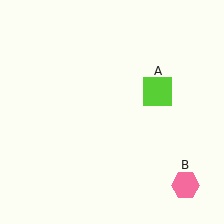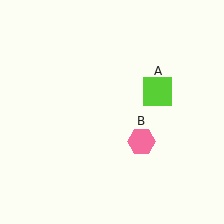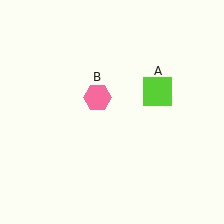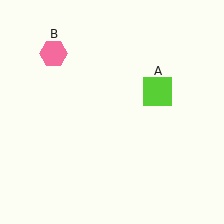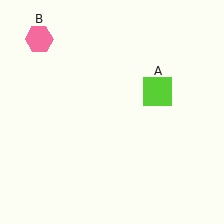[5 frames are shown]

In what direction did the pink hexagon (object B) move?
The pink hexagon (object B) moved up and to the left.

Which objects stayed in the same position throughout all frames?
Lime square (object A) remained stationary.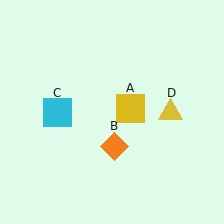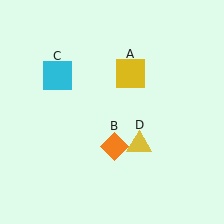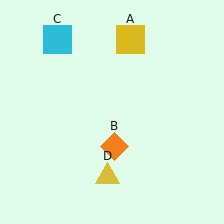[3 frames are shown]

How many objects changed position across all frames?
3 objects changed position: yellow square (object A), cyan square (object C), yellow triangle (object D).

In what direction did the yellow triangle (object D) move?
The yellow triangle (object D) moved down and to the left.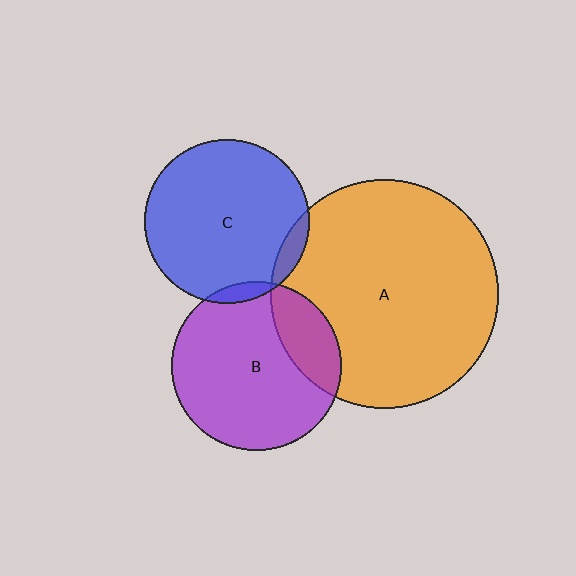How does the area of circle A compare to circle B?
Approximately 1.8 times.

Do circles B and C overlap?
Yes.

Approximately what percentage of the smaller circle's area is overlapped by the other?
Approximately 5%.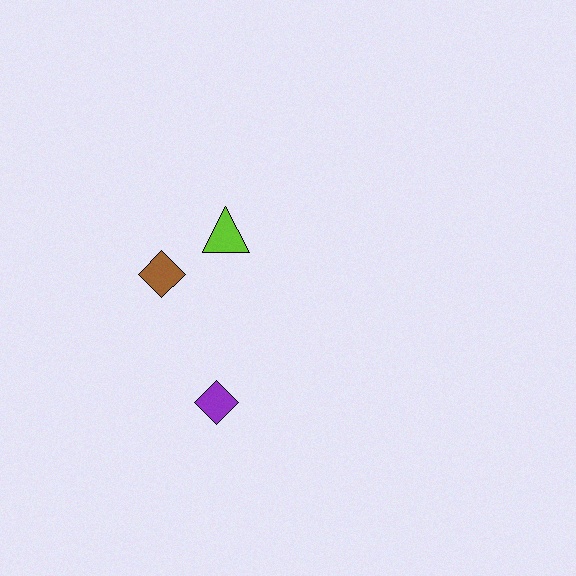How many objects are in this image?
There are 3 objects.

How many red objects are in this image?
There are no red objects.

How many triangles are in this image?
There is 1 triangle.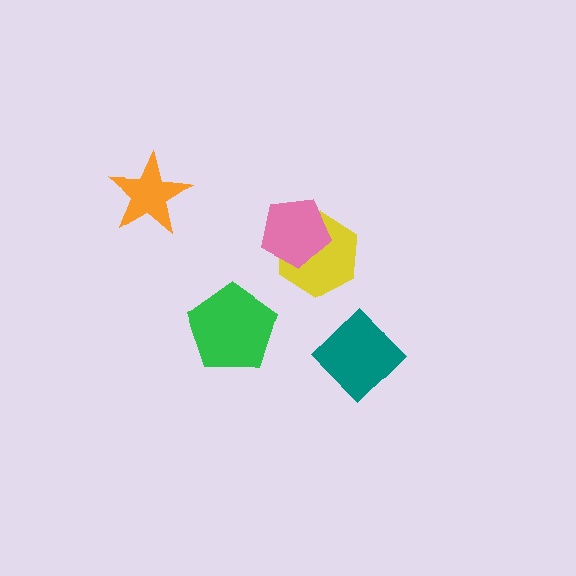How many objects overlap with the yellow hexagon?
1 object overlaps with the yellow hexagon.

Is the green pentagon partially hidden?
No, no other shape covers it.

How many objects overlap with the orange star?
0 objects overlap with the orange star.